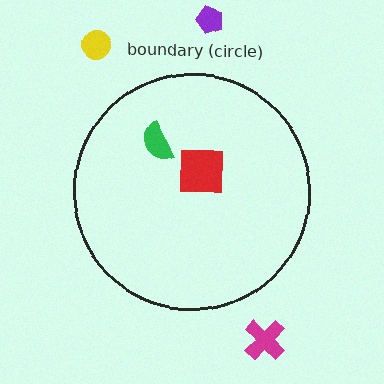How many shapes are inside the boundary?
2 inside, 3 outside.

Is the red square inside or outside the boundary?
Inside.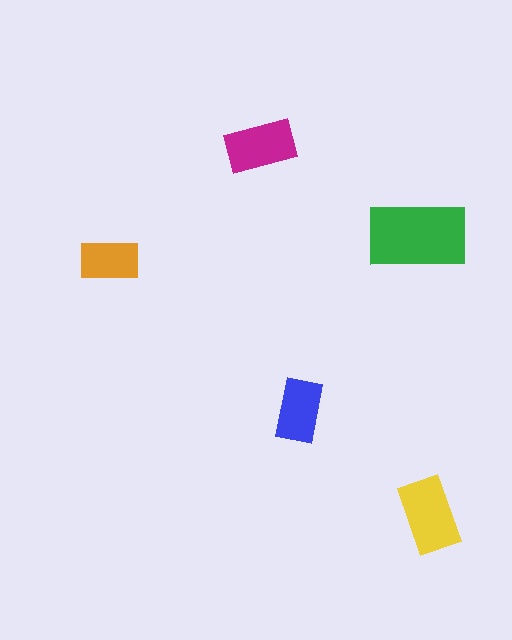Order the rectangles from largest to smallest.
the green one, the yellow one, the magenta one, the blue one, the orange one.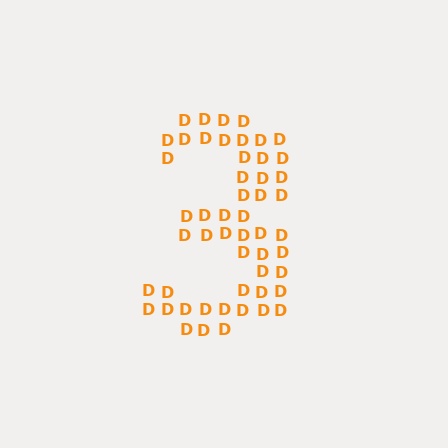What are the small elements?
The small elements are letter D's.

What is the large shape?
The large shape is the digit 3.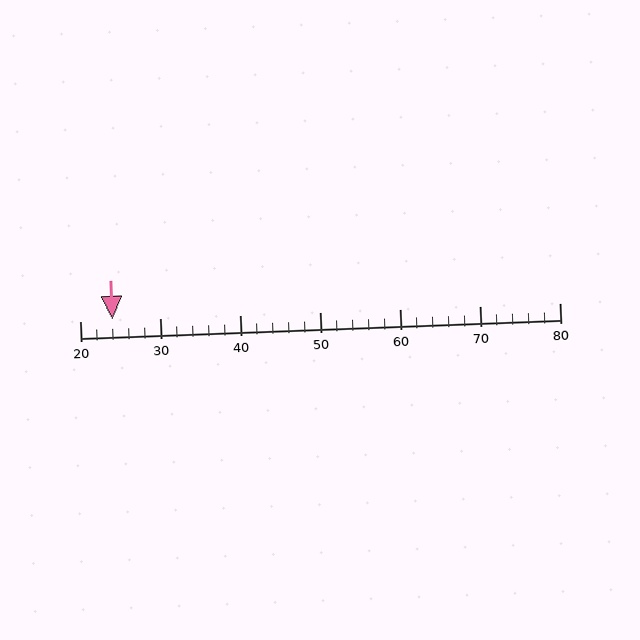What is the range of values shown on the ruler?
The ruler shows values from 20 to 80.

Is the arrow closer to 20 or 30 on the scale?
The arrow is closer to 20.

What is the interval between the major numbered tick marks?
The major tick marks are spaced 10 units apart.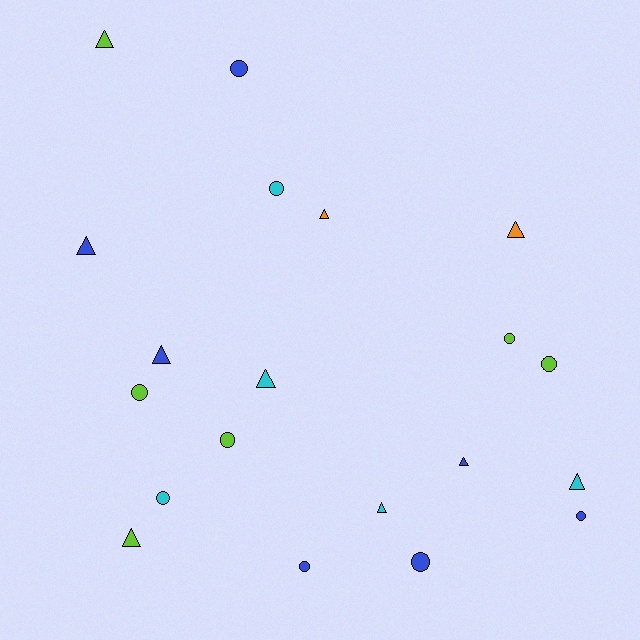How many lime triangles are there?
There are 2 lime triangles.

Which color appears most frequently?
Blue, with 7 objects.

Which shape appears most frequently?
Triangle, with 10 objects.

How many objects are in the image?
There are 20 objects.